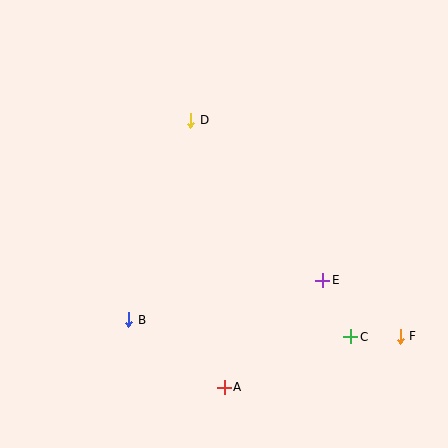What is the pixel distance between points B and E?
The distance between B and E is 198 pixels.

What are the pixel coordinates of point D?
Point D is at (191, 120).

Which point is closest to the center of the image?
Point D at (191, 120) is closest to the center.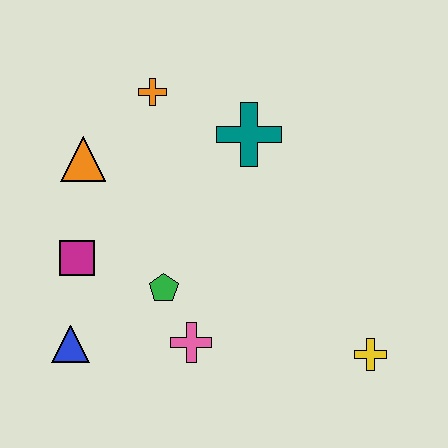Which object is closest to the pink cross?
The green pentagon is closest to the pink cross.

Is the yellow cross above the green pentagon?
No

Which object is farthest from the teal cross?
The blue triangle is farthest from the teal cross.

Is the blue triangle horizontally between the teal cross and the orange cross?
No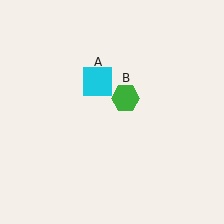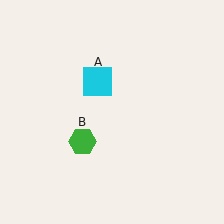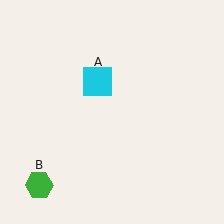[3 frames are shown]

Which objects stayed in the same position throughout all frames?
Cyan square (object A) remained stationary.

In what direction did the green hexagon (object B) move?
The green hexagon (object B) moved down and to the left.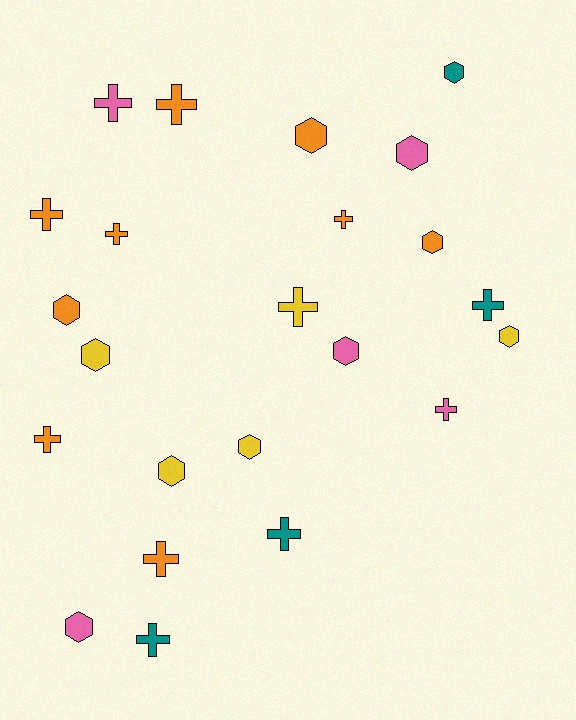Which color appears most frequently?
Orange, with 9 objects.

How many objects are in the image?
There are 23 objects.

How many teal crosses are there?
There are 3 teal crosses.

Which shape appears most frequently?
Cross, with 12 objects.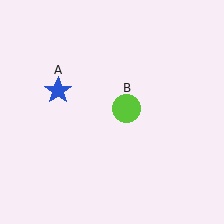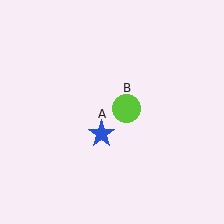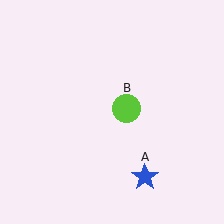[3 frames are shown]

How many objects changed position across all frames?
1 object changed position: blue star (object A).